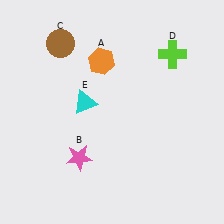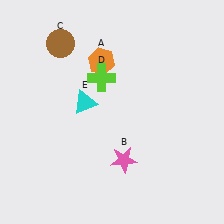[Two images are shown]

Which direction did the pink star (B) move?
The pink star (B) moved right.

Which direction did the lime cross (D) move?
The lime cross (D) moved left.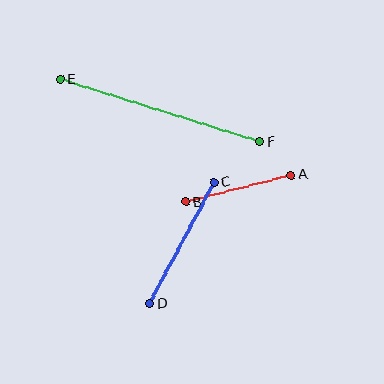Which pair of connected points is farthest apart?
Points E and F are farthest apart.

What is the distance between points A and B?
The distance is approximately 108 pixels.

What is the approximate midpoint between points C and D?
The midpoint is at approximately (182, 243) pixels.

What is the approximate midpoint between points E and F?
The midpoint is at approximately (160, 111) pixels.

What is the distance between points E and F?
The distance is approximately 209 pixels.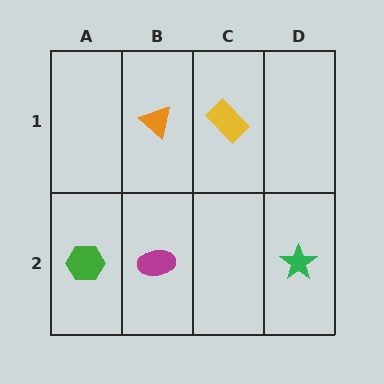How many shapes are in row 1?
2 shapes.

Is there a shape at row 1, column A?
No, that cell is empty.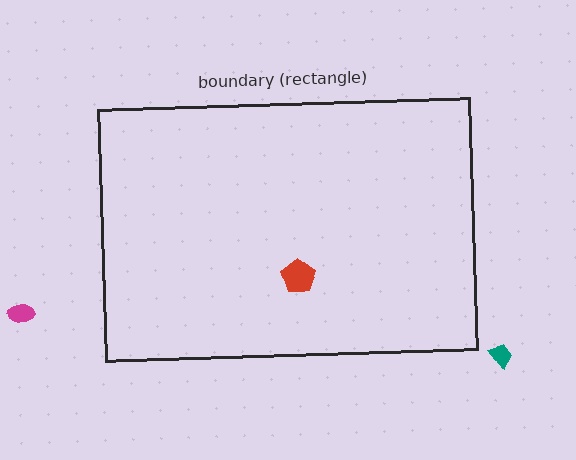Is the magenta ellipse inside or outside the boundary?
Outside.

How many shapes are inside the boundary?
1 inside, 2 outside.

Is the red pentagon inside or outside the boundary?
Inside.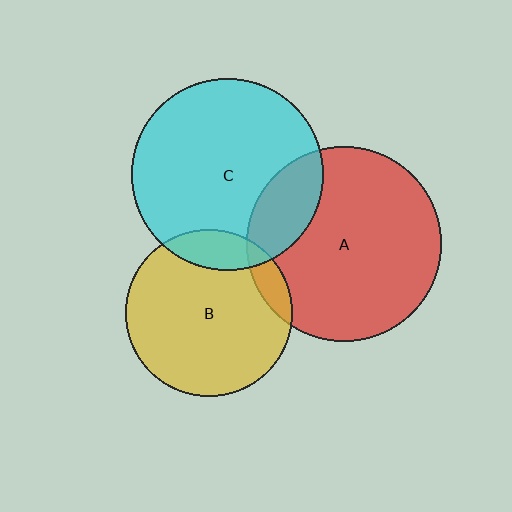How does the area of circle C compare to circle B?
Approximately 1.3 times.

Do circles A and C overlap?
Yes.